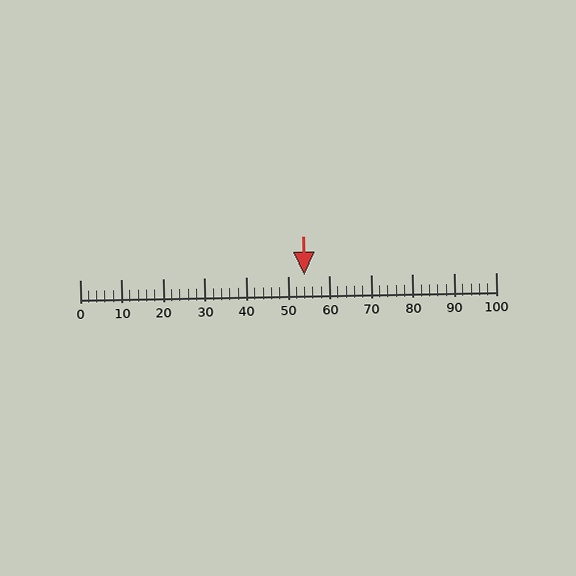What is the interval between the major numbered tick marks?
The major tick marks are spaced 10 units apart.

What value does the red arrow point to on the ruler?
The red arrow points to approximately 54.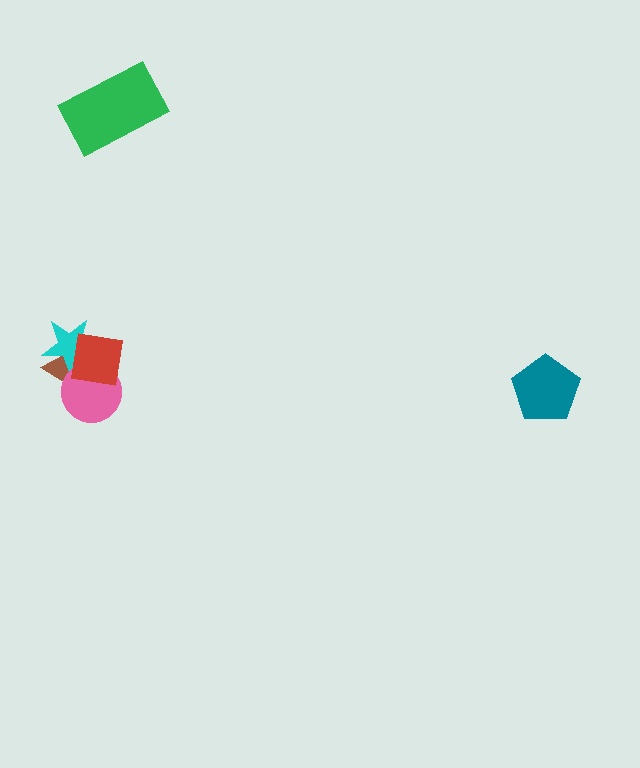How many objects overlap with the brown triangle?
3 objects overlap with the brown triangle.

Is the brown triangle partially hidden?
Yes, it is partially covered by another shape.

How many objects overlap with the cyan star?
3 objects overlap with the cyan star.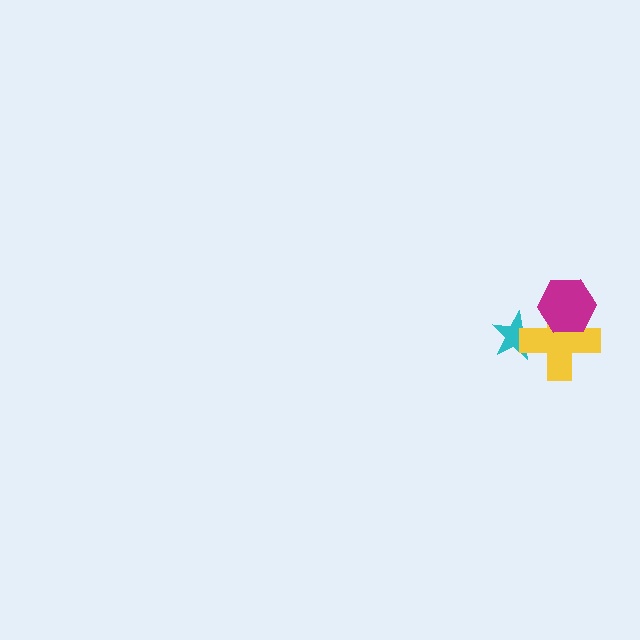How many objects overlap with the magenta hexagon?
1 object overlaps with the magenta hexagon.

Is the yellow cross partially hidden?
Yes, it is partially covered by another shape.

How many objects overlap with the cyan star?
1 object overlaps with the cyan star.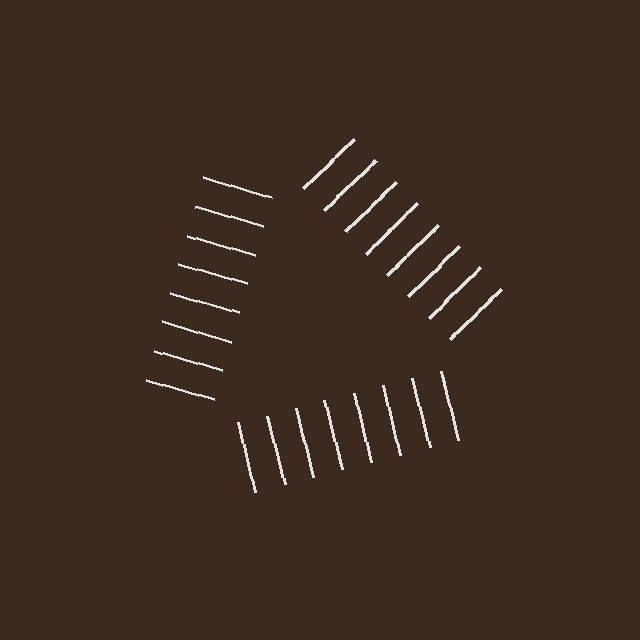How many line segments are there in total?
24 — 8 along each of the 3 edges.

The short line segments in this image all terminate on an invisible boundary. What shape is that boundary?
An illusory triangle — the line segments terminate on its edges but no continuous stroke is drawn.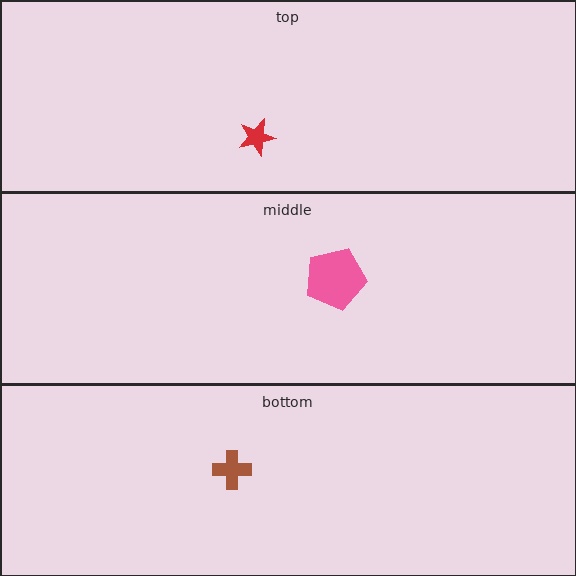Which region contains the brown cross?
The bottom region.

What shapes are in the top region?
The red star.